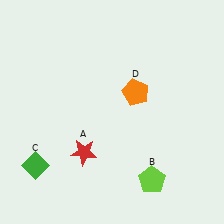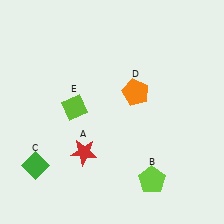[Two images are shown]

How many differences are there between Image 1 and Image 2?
There is 1 difference between the two images.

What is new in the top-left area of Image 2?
A lime diamond (E) was added in the top-left area of Image 2.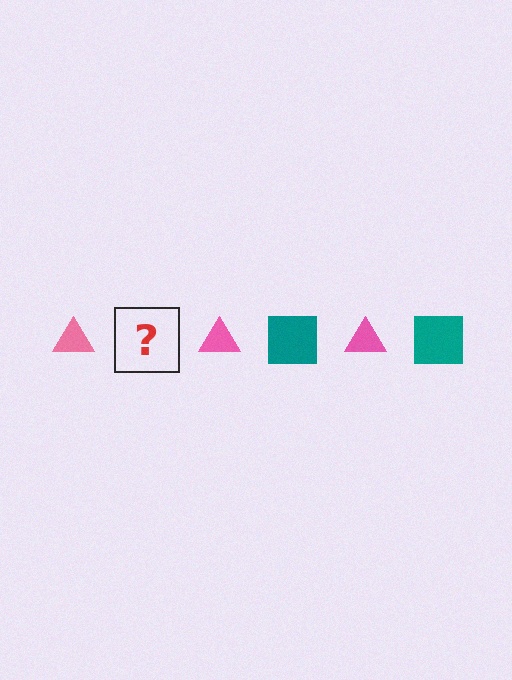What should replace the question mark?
The question mark should be replaced with a teal square.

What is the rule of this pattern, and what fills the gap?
The rule is that the pattern alternates between pink triangle and teal square. The gap should be filled with a teal square.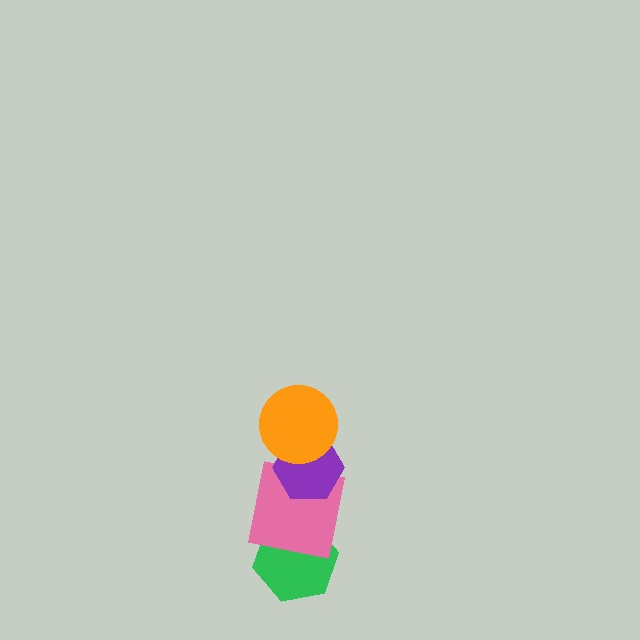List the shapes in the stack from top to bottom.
From top to bottom: the orange circle, the purple hexagon, the pink square, the green hexagon.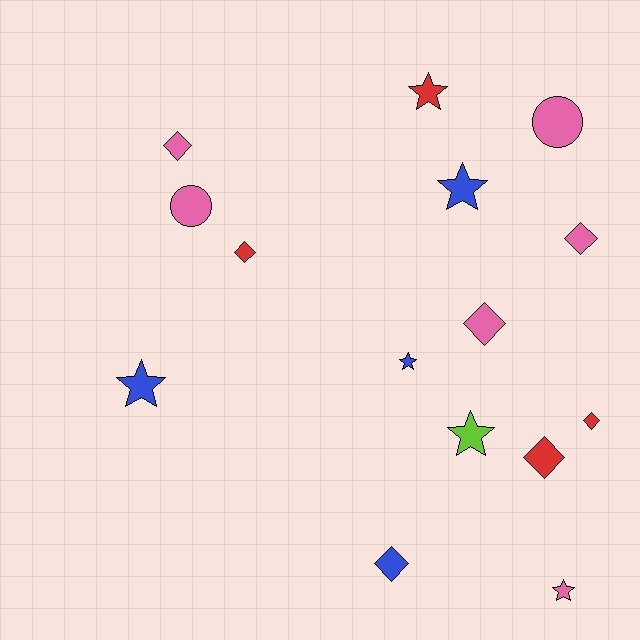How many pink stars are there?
There is 1 pink star.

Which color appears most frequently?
Pink, with 6 objects.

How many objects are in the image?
There are 15 objects.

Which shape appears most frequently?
Diamond, with 7 objects.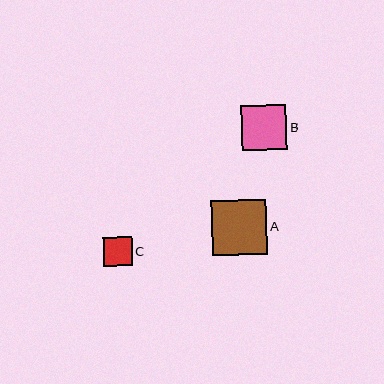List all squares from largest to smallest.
From largest to smallest: A, B, C.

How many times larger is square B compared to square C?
Square B is approximately 1.6 times the size of square C.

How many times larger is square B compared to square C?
Square B is approximately 1.6 times the size of square C.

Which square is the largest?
Square A is the largest with a size of approximately 55 pixels.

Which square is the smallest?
Square C is the smallest with a size of approximately 29 pixels.